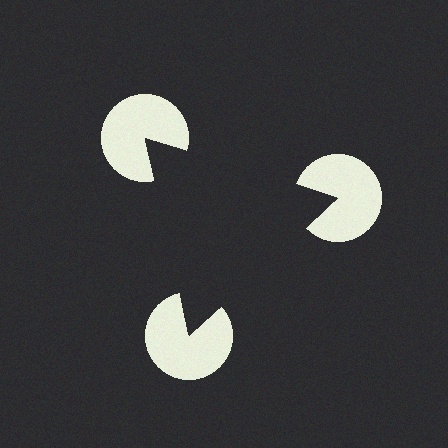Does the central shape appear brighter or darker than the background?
It typically appears slightly darker than the background, even though no actual brightness change is drawn.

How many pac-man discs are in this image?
There are 3 — one at each vertex of the illusory triangle.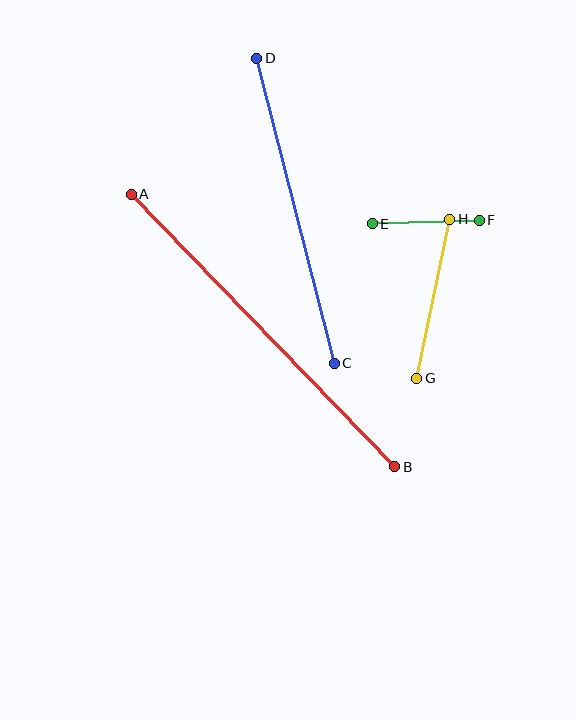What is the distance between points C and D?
The distance is approximately 314 pixels.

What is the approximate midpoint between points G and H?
The midpoint is at approximately (433, 299) pixels.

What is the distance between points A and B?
The distance is approximately 379 pixels.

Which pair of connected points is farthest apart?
Points A and B are farthest apart.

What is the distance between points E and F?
The distance is approximately 107 pixels.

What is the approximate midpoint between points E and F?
The midpoint is at approximately (426, 222) pixels.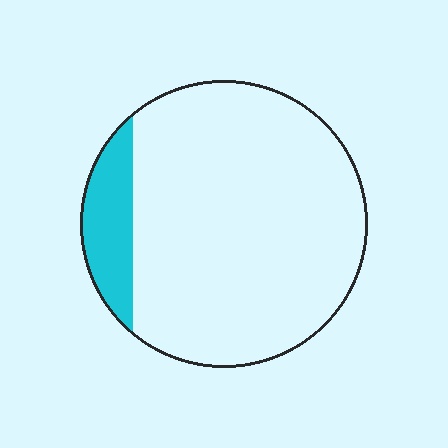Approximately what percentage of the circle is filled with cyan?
Approximately 15%.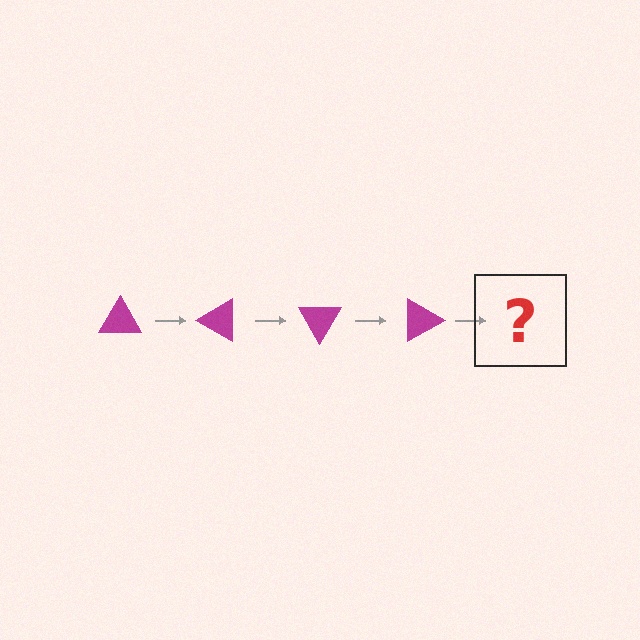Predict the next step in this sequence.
The next step is a magenta triangle rotated 120 degrees.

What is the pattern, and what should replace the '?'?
The pattern is that the triangle rotates 30 degrees each step. The '?' should be a magenta triangle rotated 120 degrees.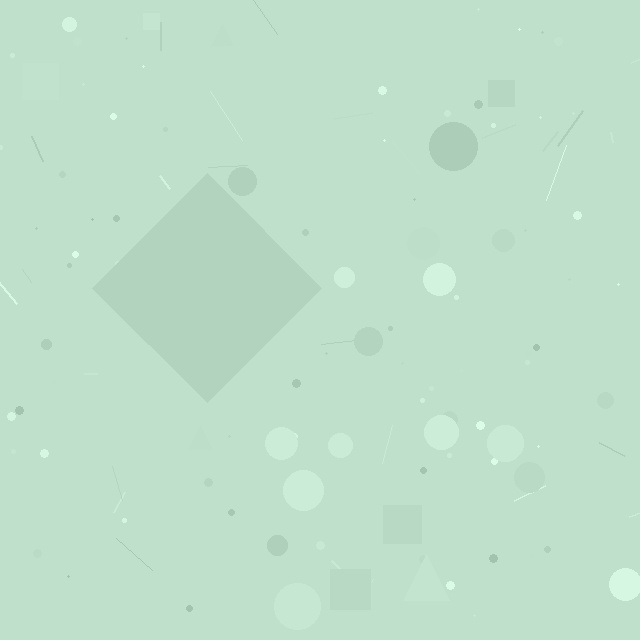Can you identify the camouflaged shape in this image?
The camouflaged shape is a diamond.